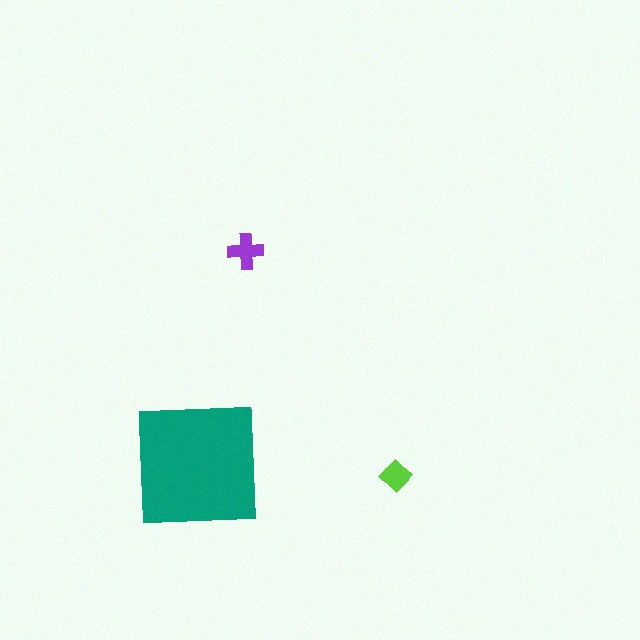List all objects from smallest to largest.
The lime diamond, the purple cross, the teal square.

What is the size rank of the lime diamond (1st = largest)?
3rd.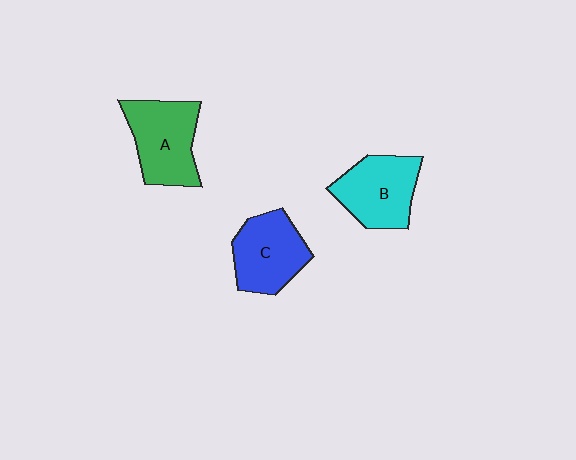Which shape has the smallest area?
Shape C (blue).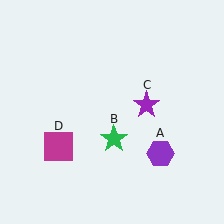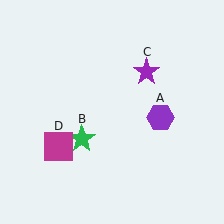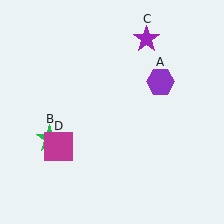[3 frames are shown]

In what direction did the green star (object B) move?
The green star (object B) moved left.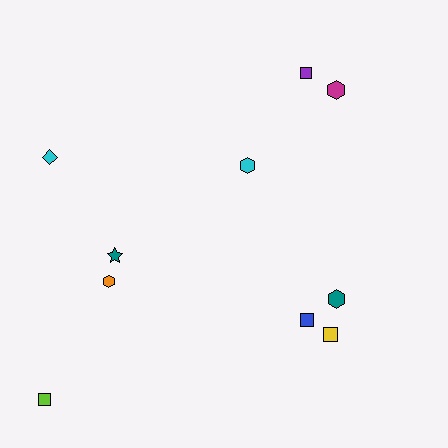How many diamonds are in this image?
There is 1 diamond.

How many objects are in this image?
There are 10 objects.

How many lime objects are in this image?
There is 1 lime object.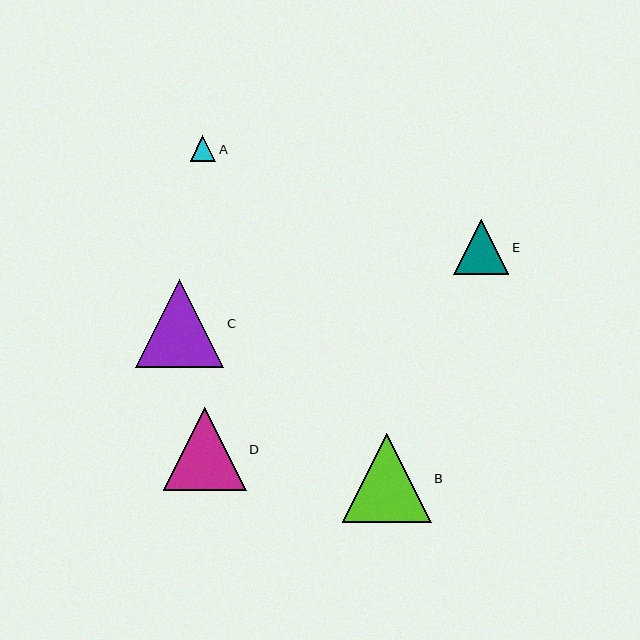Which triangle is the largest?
Triangle B is the largest with a size of approximately 88 pixels.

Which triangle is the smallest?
Triangle A is the smallest with a size of approximately 26 pixels.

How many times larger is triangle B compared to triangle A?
Triangle B is approximately 3.5 times the size of triangle A.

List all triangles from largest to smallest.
From largest to smallest: B, C, D, E, A.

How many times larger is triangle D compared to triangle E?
Triangle D is approximately 1.5 times the size of triangle E.